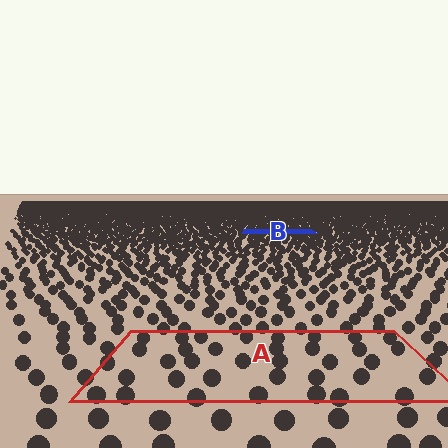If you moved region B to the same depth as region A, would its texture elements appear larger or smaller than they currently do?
They would appear larger. At a closer depth, the same texture elements are projected at a bigger on-screen size.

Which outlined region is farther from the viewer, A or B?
Region B is farther from the viewer — the texture elements inside it appear smaller and more densely packed.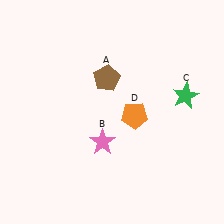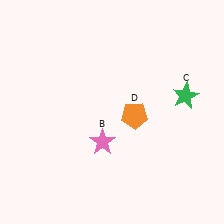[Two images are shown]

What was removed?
The brown pentagon (A) was removed in Image 2.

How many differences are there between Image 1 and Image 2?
There is 1 difference between the two images.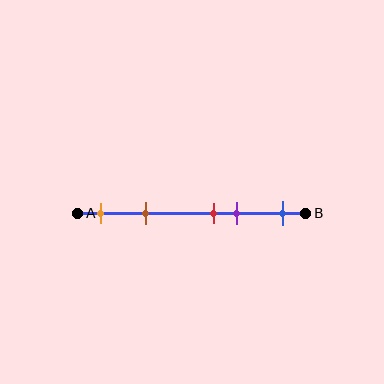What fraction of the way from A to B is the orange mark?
The orange mark is approximately 10% (0.1) of the way from A to B.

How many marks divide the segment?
There are 5 marks dividing the segment.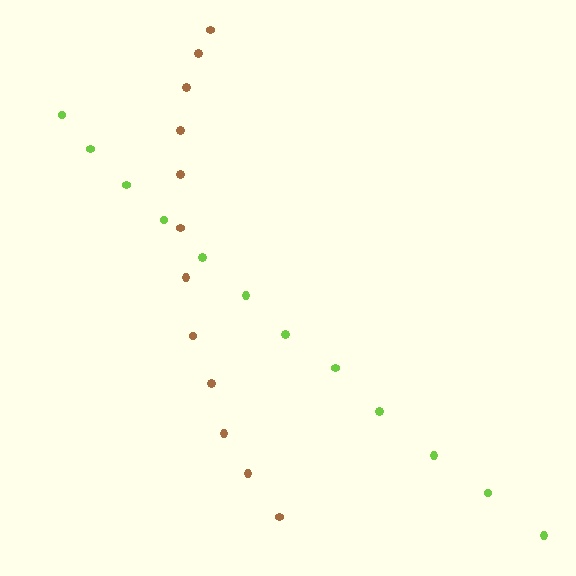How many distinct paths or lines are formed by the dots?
There are 2 distinct paths.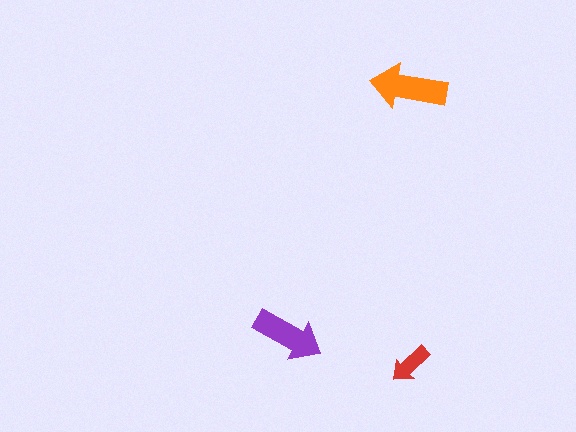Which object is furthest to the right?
The red arrow is rightmost.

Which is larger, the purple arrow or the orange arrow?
The orange one.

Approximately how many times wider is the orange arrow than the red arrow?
About 2 times wider.